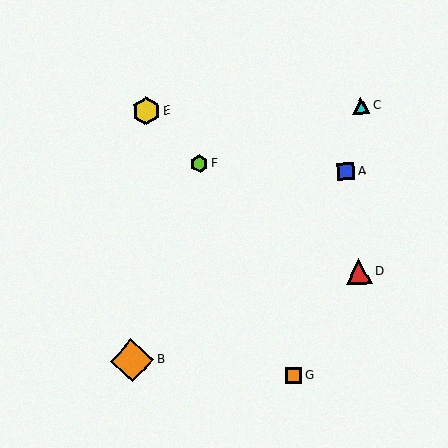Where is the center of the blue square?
The center of the blue square is at (346, 171).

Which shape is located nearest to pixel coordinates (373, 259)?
The red triangle (labeled D) at (359, 272) is nearest to that location.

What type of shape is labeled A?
Shape A is a blue square.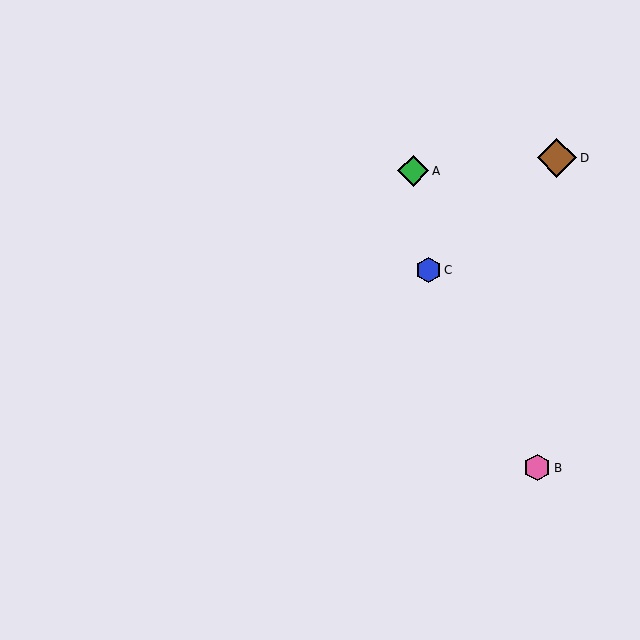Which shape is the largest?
The brown diamond (labeled D) is the largest.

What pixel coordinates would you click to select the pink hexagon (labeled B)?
Click at (537, 468) to select the pink hexagon B.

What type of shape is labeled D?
Shape D is a brown diamond.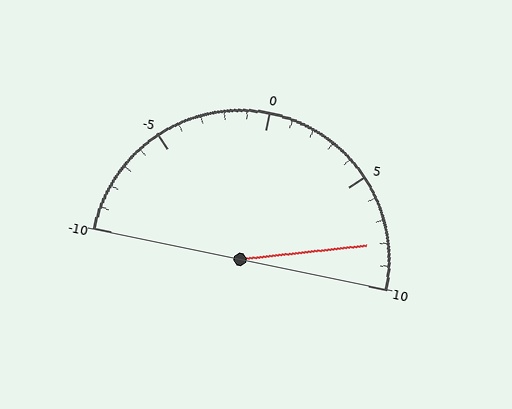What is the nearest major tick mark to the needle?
The nearest major tick mark is 10.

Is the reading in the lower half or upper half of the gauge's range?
The reading is in the upper half of the range (-10 to 10).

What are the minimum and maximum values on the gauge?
The gauge ranges from -10 to 10.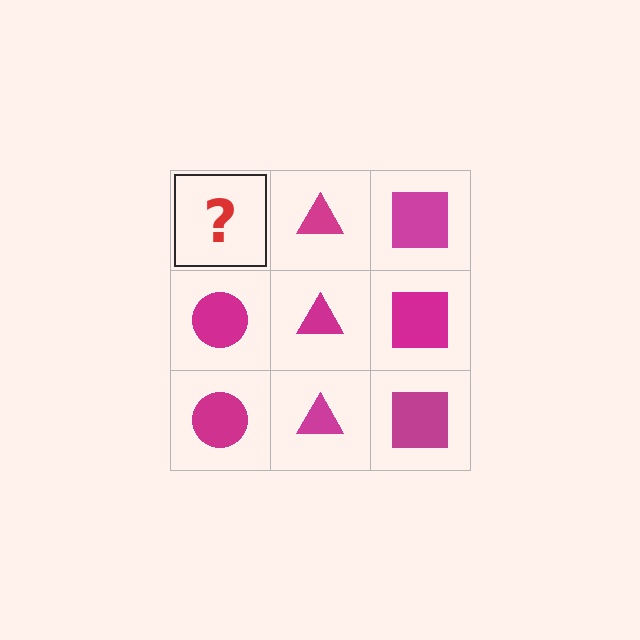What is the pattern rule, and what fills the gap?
The rule is that each column has a consistent shape. The gap should be filled with a magenta circle.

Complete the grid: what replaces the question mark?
The question mark should be replaced with a magenta circle.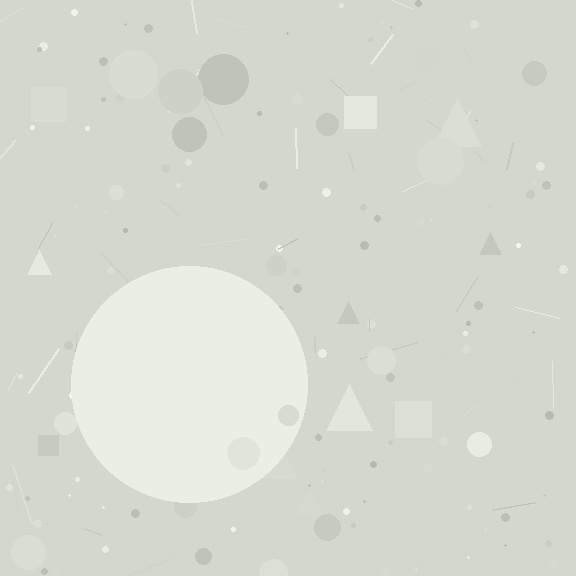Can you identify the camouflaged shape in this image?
The camouflaged shape is a circle.